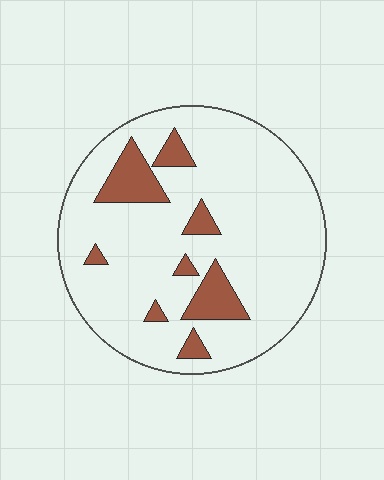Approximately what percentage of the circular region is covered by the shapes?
Approximately 15%.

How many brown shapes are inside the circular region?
8.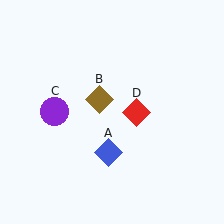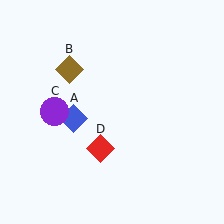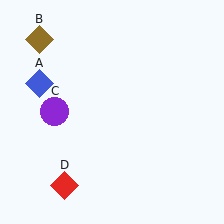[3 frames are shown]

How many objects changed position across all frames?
3 objects changed position: blue diamond (object A), brown diamond (object B), red diamond (object D).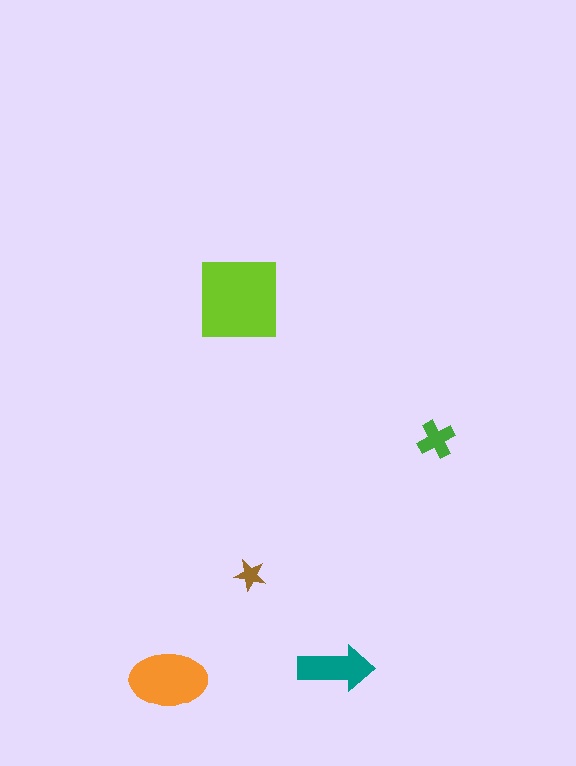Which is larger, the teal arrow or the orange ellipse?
The orange ellipse.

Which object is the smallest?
The brown star.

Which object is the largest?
The lime square.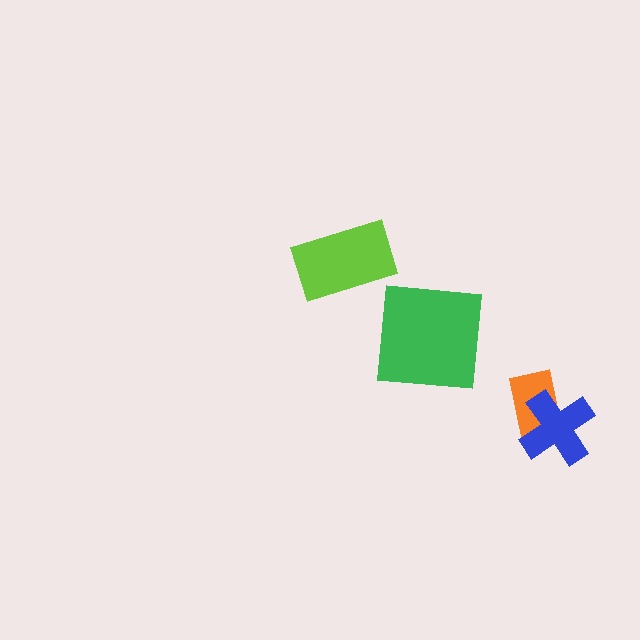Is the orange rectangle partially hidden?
Yes, it is partially covered by another shape.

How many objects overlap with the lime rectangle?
0 objects overlap with the lime rectangle.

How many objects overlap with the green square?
0 objects overlap with the green square.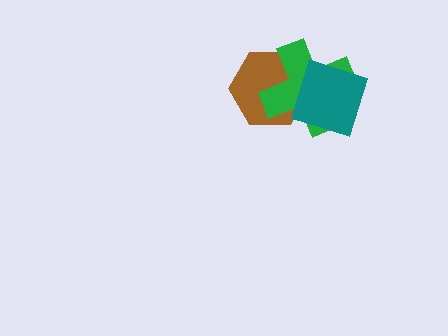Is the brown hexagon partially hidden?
Yes, it is partially covered by another shape.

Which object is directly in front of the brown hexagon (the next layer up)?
The green cross is directly in front of the brown hexagon.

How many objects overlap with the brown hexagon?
2 objects overlap with the brown hexagon.